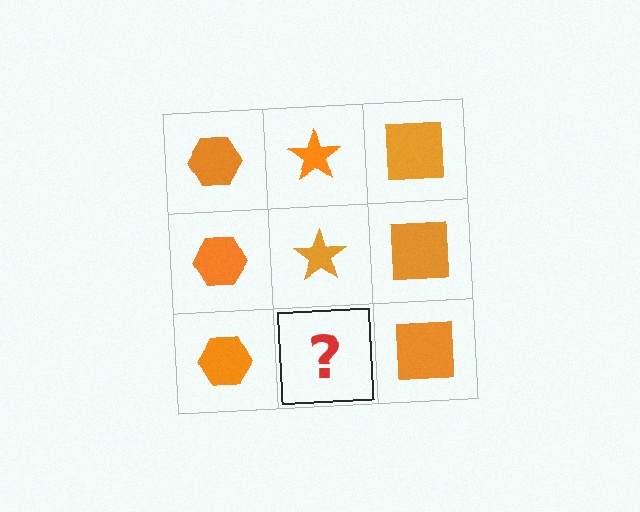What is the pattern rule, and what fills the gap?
The rule is that each column has a consistent shape. The gap should be filled with an orange star.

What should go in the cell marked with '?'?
The missing cell should contain an orange star.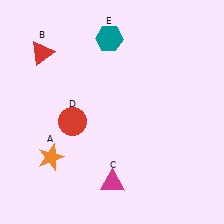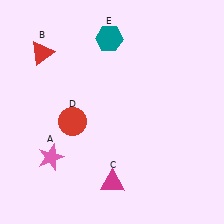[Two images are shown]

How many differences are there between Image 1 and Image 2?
There is 1 difference between the two images.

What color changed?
The star (A) changed from orange in Image 1 to pink in Image 2.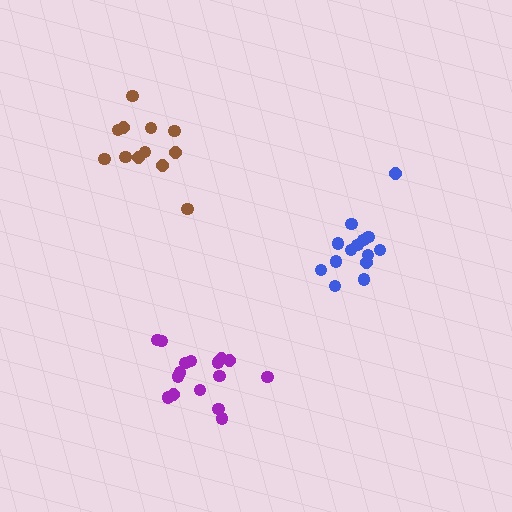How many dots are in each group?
Group 1: 14 dots, Group 2: 16 dots, Group 3: 12 dots (42 total).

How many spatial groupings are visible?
There are 3 spatial groupings.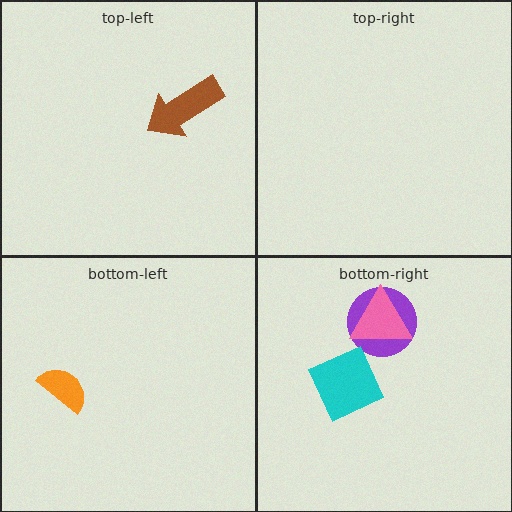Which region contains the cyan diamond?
The bottom-right region.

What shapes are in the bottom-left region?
The orange semicircle.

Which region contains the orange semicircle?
The bottom-left region.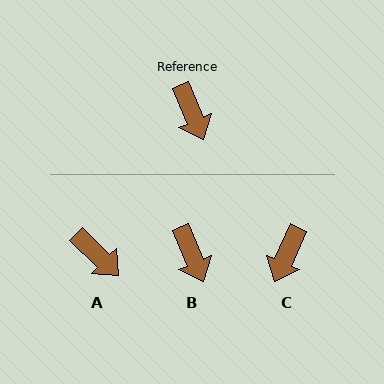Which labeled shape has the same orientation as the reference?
B.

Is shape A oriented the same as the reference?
No, it is off by about 23 degrees.